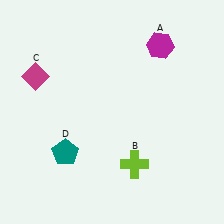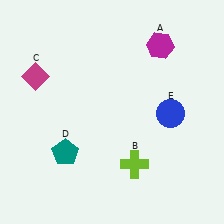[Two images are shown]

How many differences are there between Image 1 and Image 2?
There is 1 difference between the two images.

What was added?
A blue circle (E) was added in Image 2.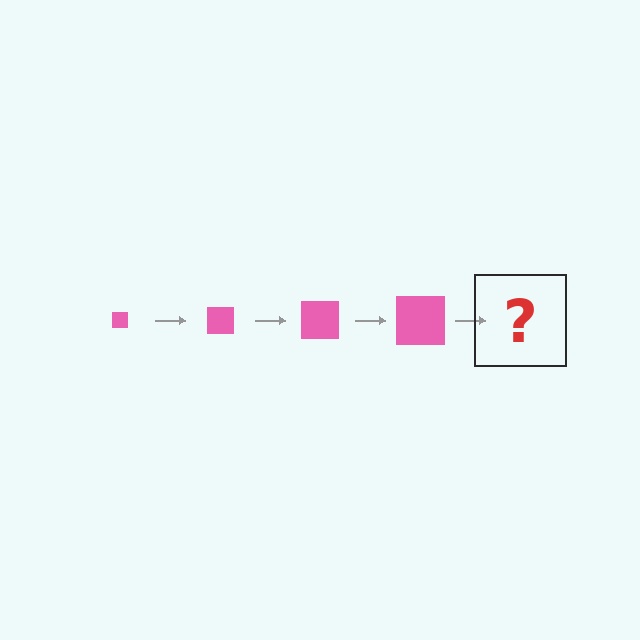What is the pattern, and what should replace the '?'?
The pattern is that the square gets progressively larger each step. The '?' should be a pink square, larger than the previous one.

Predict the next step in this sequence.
The next step is a pink square, larger than the previous one.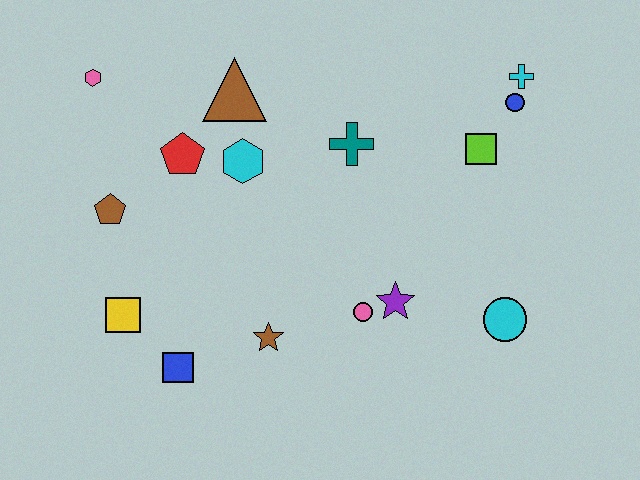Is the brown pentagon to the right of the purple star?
No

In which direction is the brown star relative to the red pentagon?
The brown star is below the red pentagon.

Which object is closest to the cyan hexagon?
The red pentagon is closest to the cyan hexagon.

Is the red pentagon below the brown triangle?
Yes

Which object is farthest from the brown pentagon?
The cyan cross is farthest from the brown pentagon.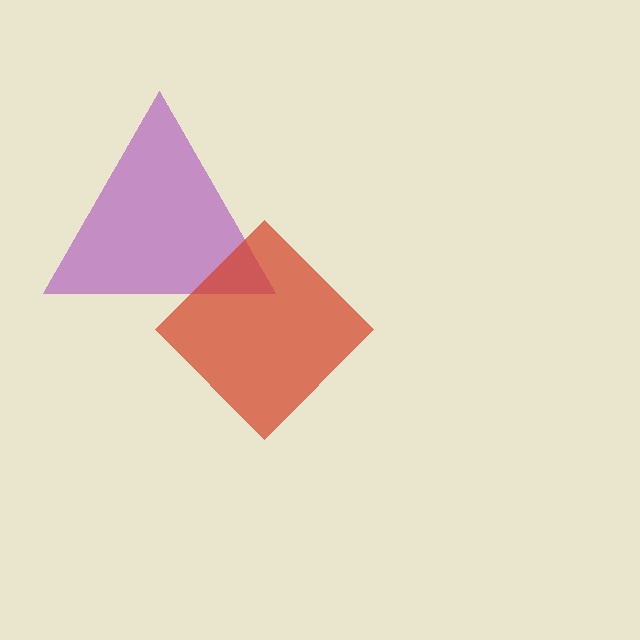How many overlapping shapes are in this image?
There are 2 overlapping shapes in the image.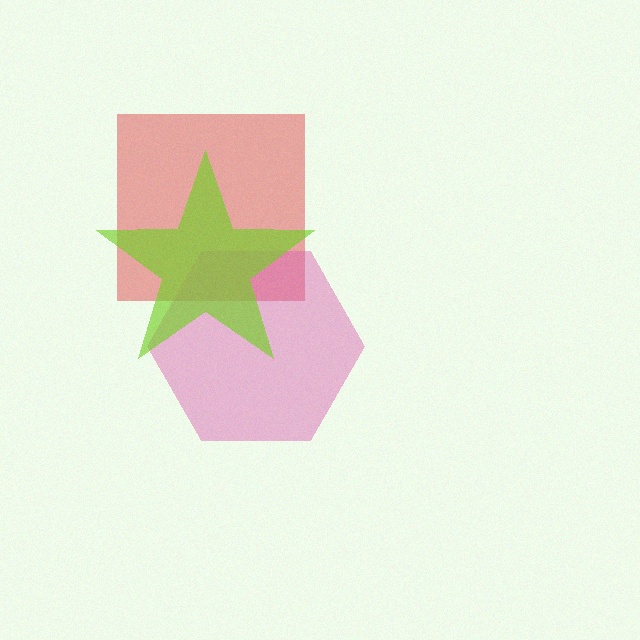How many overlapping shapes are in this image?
There are 3 overlapping shapes in the image.